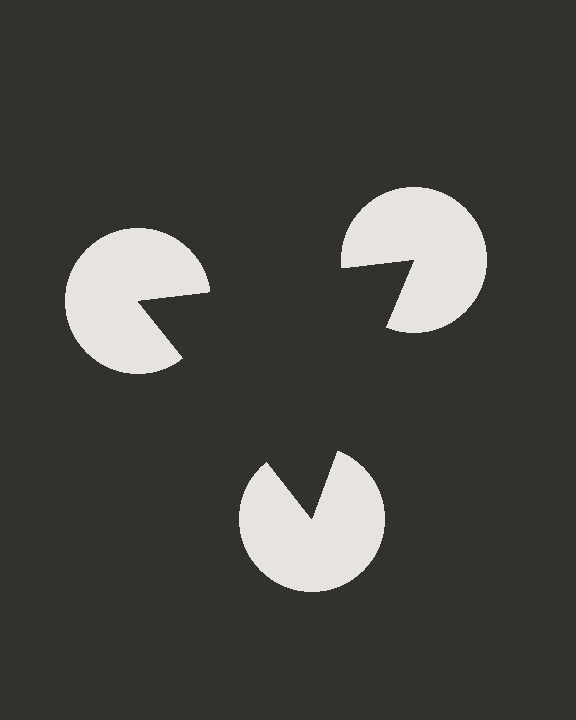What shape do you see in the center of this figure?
An illusory triangle — its edges are inferred from the aligned wedge cuts in the pac-man discs, not physically drawn.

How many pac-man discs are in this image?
There are 3 — one at each vertex of the illusory triangle.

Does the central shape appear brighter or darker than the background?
It typically appears slightly darker than the background, even though no actual brightness change is drawn.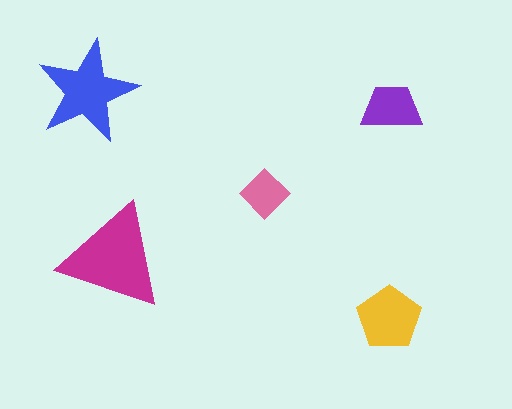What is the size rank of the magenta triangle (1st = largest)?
1st.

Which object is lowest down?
The yellow pentagon is bottommost.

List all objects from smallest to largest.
The pink diamond, the purple trapezoid, the yellow pentagon, the blue star, the magenta triangle.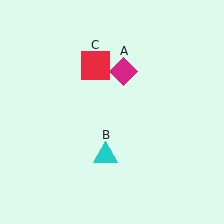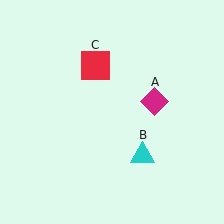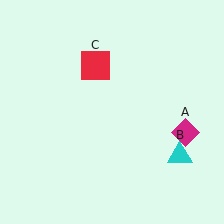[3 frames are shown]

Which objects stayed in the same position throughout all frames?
Red square (object C) remained stationary.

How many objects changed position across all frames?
2 objects changed position: magenta diamond (object A), cyan triangle (object B).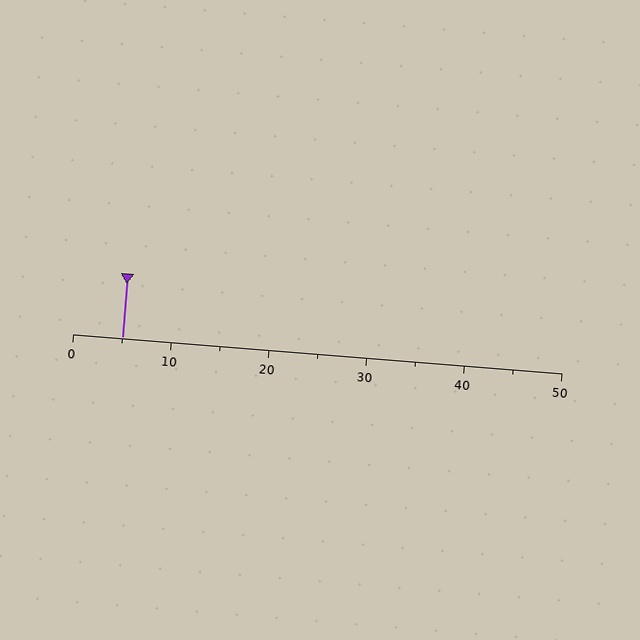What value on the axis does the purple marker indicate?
The marker indicates approximately 5.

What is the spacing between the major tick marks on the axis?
The major ticks are spaced 10 apart.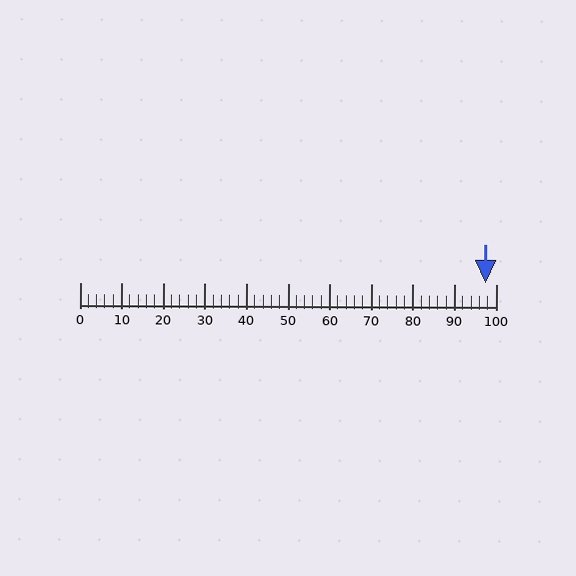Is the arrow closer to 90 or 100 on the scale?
The arrow is closer to 100.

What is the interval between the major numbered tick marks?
The major tick marks are spaced 10 units apart.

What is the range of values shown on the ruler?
The ruler shows values from 0 to 100.